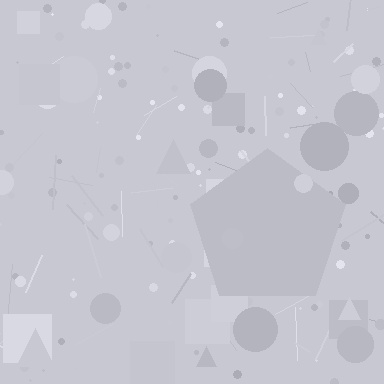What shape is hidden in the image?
A pentagon is hidden in the image.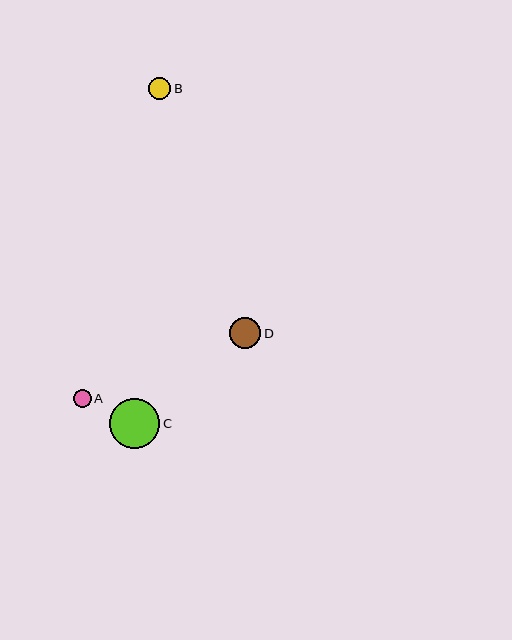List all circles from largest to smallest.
From largest to smallest: C, D, B, A.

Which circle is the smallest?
Circle A is the smallest with a size of approximately 17 pixels.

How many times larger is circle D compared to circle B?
Circle D is approximately 1.4 times the size of circle B.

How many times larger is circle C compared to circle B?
Circle C is approximately 2.2 times the size of circle B.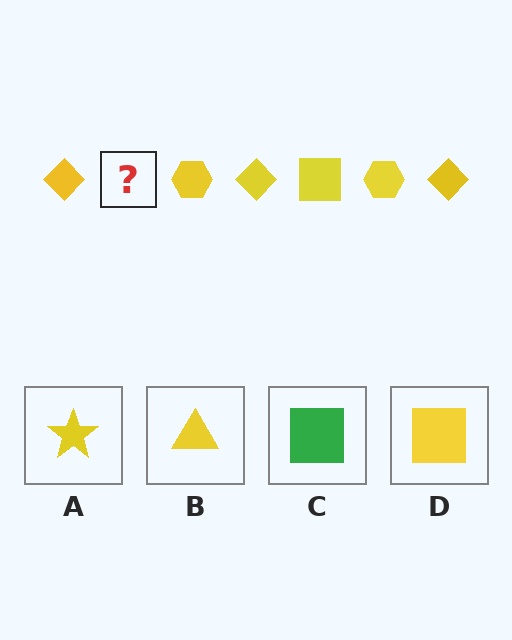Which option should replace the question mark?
Option D.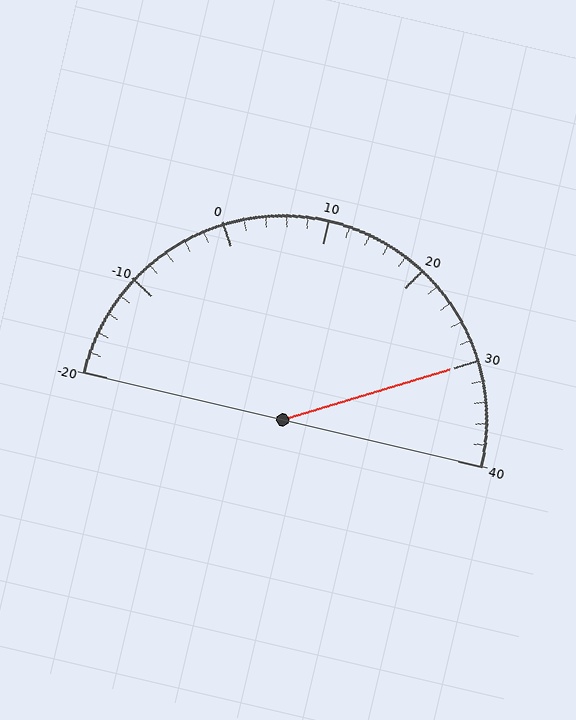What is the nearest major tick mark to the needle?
The nearest major tick mark is 30.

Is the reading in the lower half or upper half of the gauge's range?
The reading is in the upper half of the range (-20 to 40).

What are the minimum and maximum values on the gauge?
The gauge ranges from -20 to 40.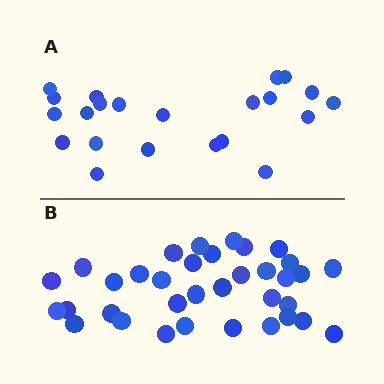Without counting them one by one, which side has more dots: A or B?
Region B (the bottom region) has more dots.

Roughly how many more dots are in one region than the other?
Region B has approximately 15 more dots than region A.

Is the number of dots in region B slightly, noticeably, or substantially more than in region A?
Region B has substantially more. The ratio is roughly 1.6 to 1.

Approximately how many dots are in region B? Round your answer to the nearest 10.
About 40 dots. (The exact count is 35, which rounds to 40.)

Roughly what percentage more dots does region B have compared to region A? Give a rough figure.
About 60% more.